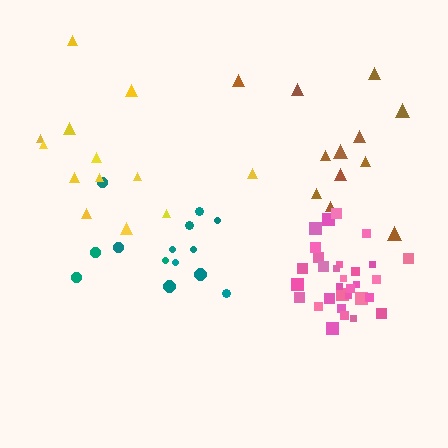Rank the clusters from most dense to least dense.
pink, teal, brown, yellow.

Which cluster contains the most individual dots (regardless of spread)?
Pink (31).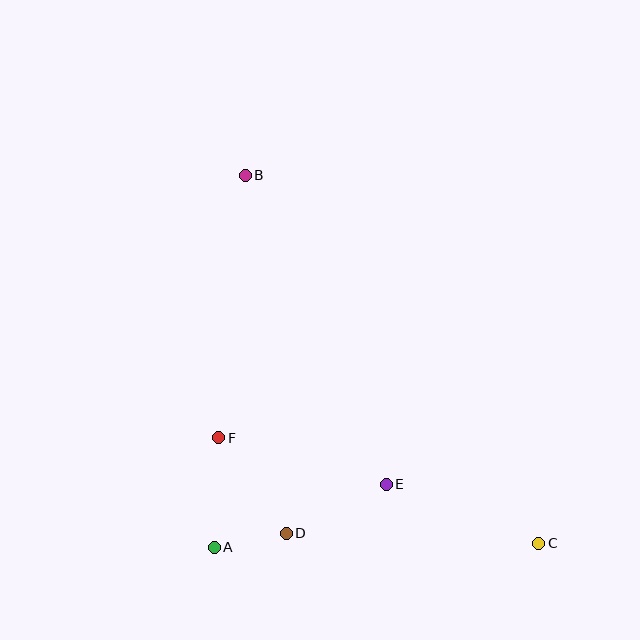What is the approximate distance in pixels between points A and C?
The distance between A and C is approximately 324 pixels.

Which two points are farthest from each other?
Points B and C are farthest from each other.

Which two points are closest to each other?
Points A and D are closest to each other.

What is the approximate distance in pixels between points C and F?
The distance between C and F is approximately 337 pixels.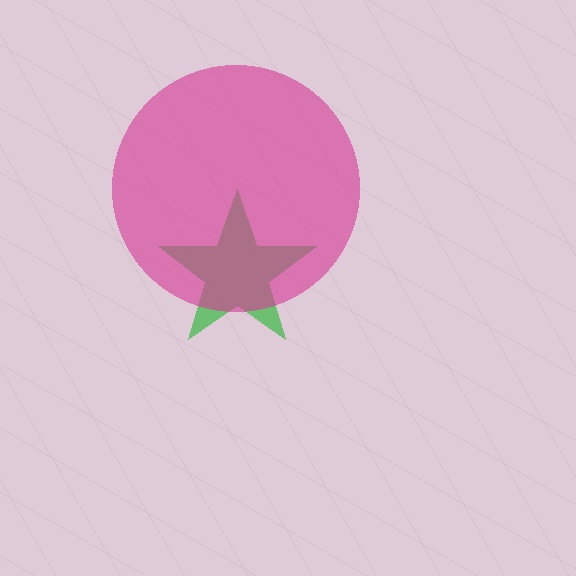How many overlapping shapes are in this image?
There are 2 overlapping shapes in the image.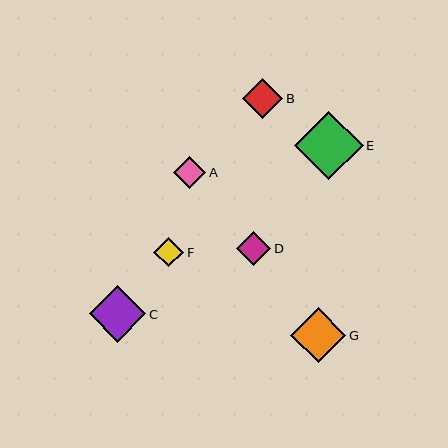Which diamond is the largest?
Diamond E is the largest with a size of approximately 69 pixels.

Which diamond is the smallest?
Diamond F is the smallest with a size of approximately 30 pixels.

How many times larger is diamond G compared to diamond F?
Diamond G is approximately 1.9 times the size of diamond F.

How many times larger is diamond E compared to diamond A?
Diamond E is approximately 2.1 times the size of diamond A.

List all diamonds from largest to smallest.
From largest to smallest: E, C, G, B, D, A, F.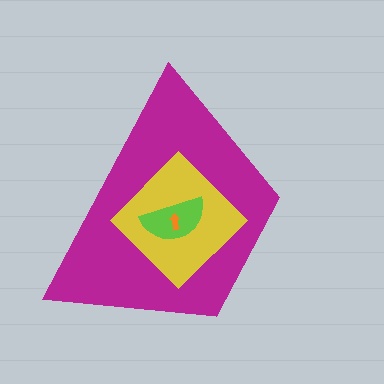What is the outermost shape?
The magenta trapezoid.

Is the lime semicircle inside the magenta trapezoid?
Yes.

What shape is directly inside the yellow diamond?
The lime semicircle.